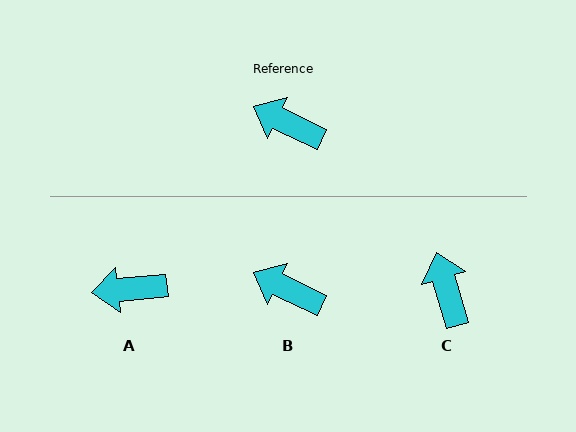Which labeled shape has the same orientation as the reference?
B.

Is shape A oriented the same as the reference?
No, it is off by about 31 degrees.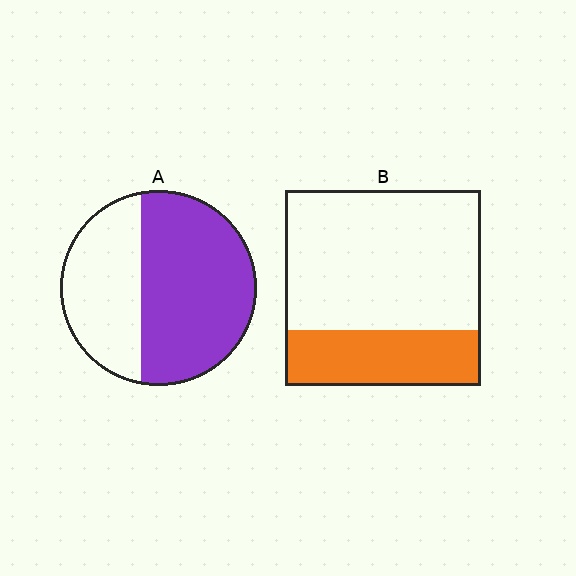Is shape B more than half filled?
No.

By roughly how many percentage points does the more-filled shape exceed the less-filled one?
By roughly 35 percentage points (A over B).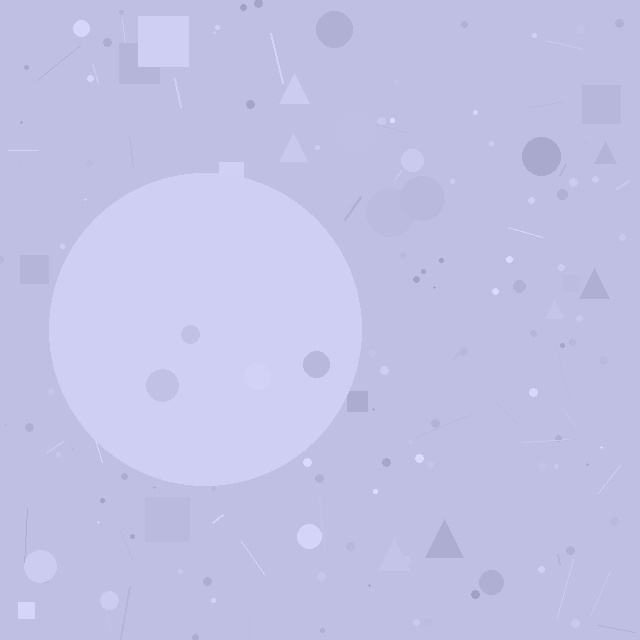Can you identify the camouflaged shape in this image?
The camouflaged shape is a circle.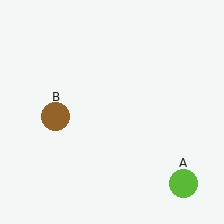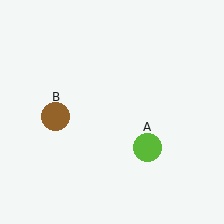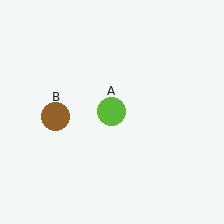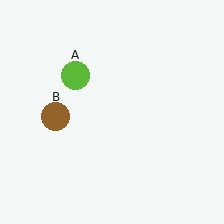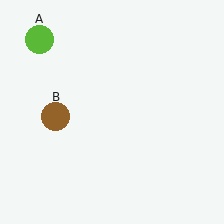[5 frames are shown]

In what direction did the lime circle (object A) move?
The lime circle (object A) moved up and to the left.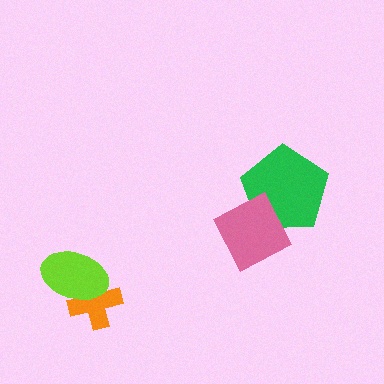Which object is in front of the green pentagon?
The pink diamond is in front of the green pentagon.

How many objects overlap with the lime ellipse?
1 object overlaps with the lime ellipse.